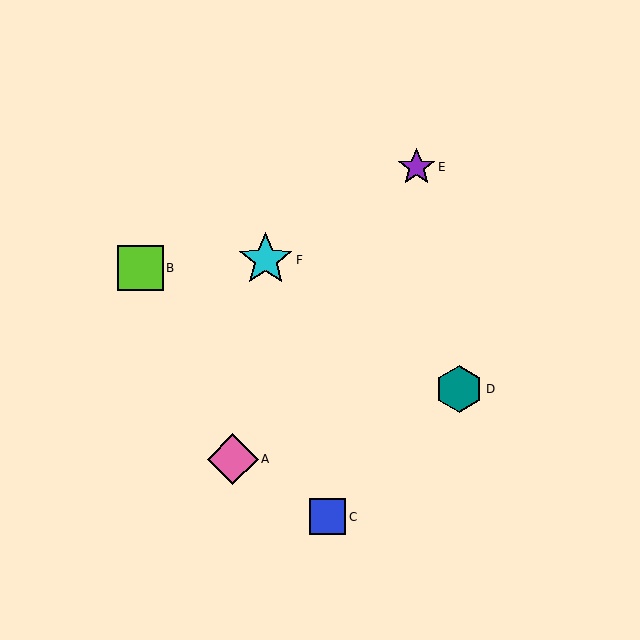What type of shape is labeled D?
Shape D is a teal hexagon.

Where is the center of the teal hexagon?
The center of the teal hexagon is at (459, 389).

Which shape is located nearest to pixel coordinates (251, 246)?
The cyan star (labeled F) at (266, 260) is nearest to that location.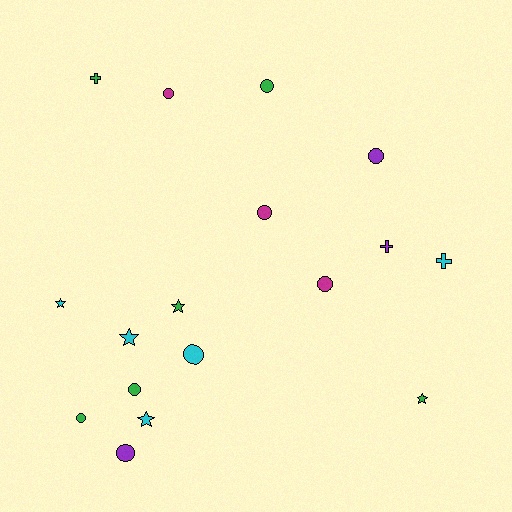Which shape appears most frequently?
Circle, with 9 objects.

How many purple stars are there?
There are no purple stars.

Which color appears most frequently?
Green, with 6 objects.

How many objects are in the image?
There are 17 objects.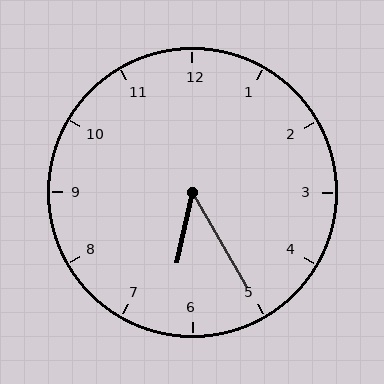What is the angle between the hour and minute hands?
Approximately 42 degrees.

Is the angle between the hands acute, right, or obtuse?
It is acute.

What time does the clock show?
6:25.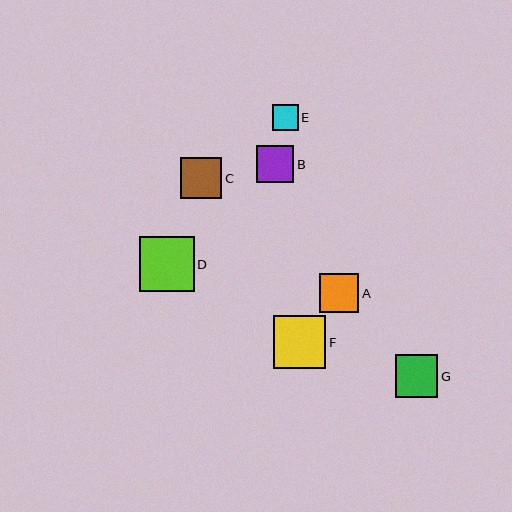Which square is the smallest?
Square E is the smallest with a size of approximately 26 pixels.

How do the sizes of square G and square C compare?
Square G and square C are approximately the same size.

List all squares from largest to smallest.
From largest to smallest: D, F, G, C, A, B, E.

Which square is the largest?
Square D is the largest with a size of approximately 55 pixels.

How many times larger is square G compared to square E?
Square G is approximately 1.7 times the size of square E.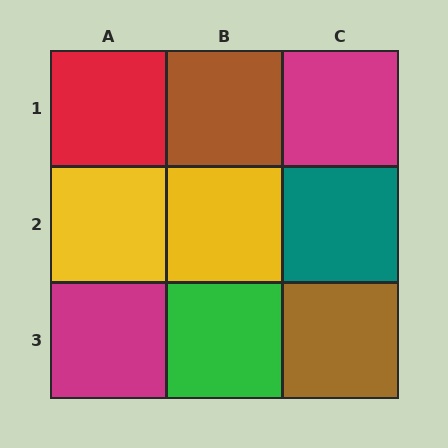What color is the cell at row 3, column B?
Green.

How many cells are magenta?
2 cells are magenta.